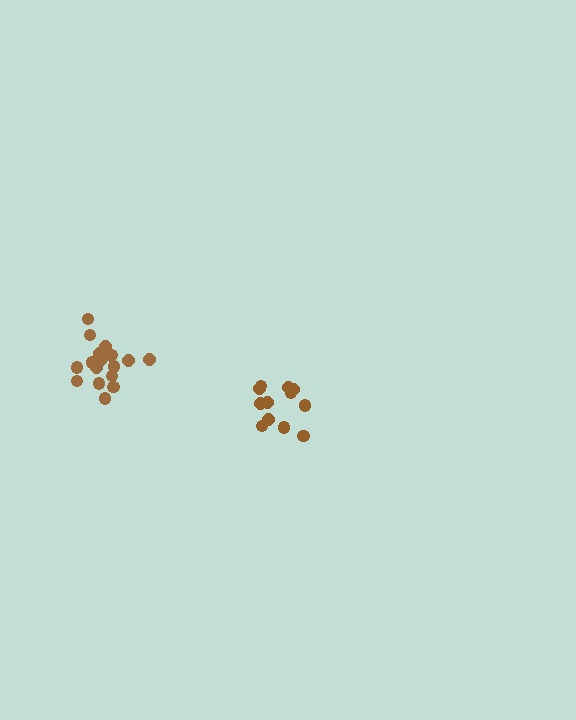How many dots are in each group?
Group 1: 12 dots, Group 2: 18 dots (30 total).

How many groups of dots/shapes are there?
There are 2 groups.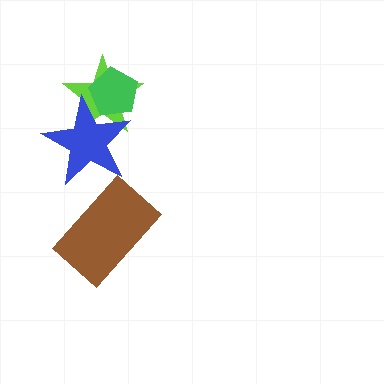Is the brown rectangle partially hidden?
No, no other shape covers it.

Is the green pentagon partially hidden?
Yes, it is partially covered by another shape.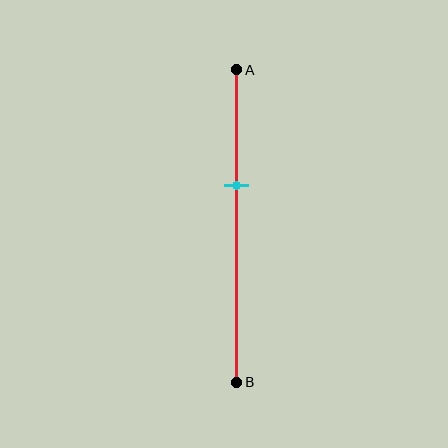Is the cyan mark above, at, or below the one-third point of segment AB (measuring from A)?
The cyan mark is below the one-third point of segment AB.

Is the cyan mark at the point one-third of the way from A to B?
No, the mark is at about 35% from A, not at the 33% one-third point.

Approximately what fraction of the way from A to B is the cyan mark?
The cyan mark is approximately 35% of the way from A to B.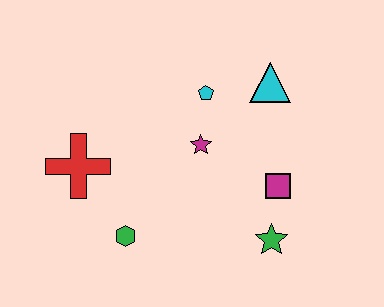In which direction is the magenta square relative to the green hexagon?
The magenta square is to the right of the green hexagon.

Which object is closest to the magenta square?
The green star is closest to the magenta square.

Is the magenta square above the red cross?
No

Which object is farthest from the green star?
The red cross is farthest from the green star.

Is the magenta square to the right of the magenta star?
Yes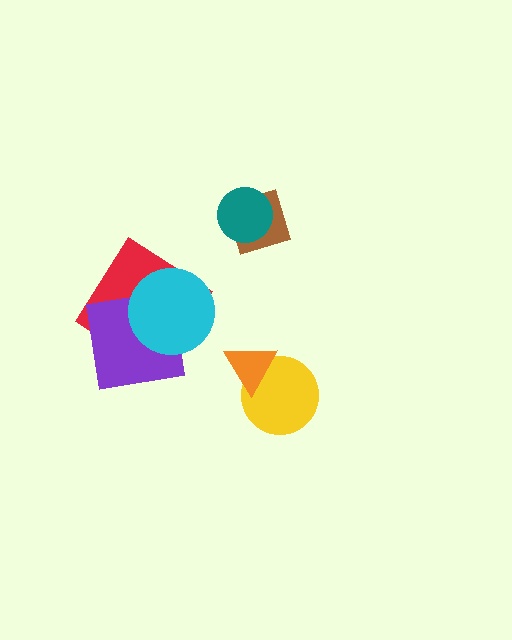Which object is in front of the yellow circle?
The orange triangle is in front of the yellow circle.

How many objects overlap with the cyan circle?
2 objects overlap with the cyan circle.